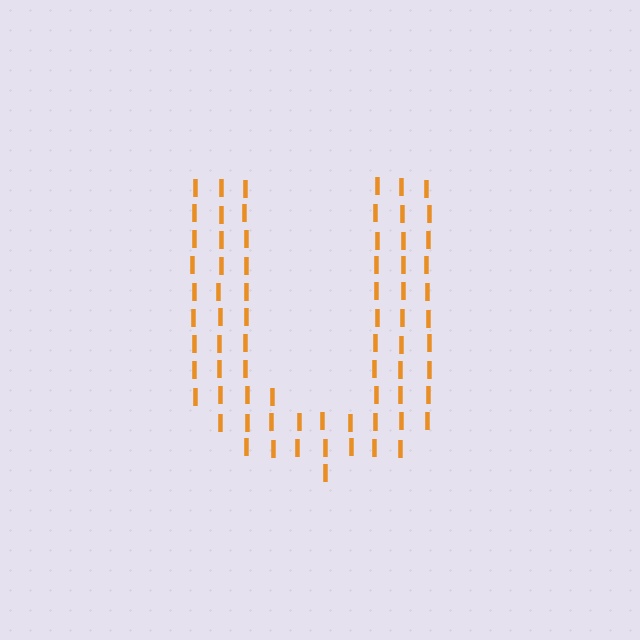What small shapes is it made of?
It is made of small letter I's.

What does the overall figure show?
The overall figure shows the letter U.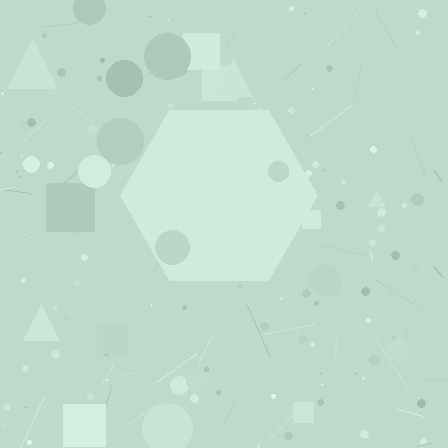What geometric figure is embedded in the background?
A hexagon is embedded in the background.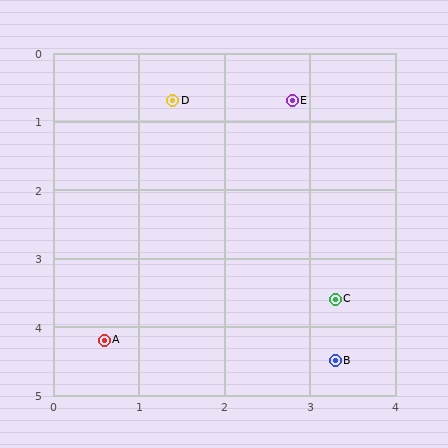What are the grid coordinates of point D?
Point D is at approximately (1.4, 0.7).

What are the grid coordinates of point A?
Point A is at approximately (0.6, 4.2).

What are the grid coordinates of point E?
Point E is at approximately (2.8, 0.7).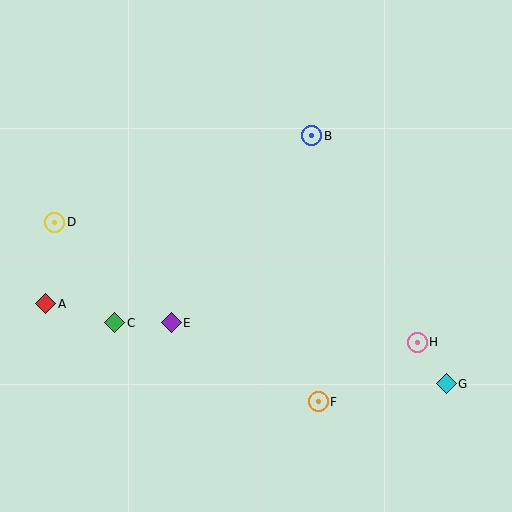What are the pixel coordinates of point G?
Point G is at (446, 384).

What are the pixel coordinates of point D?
Point D is at (55, 222).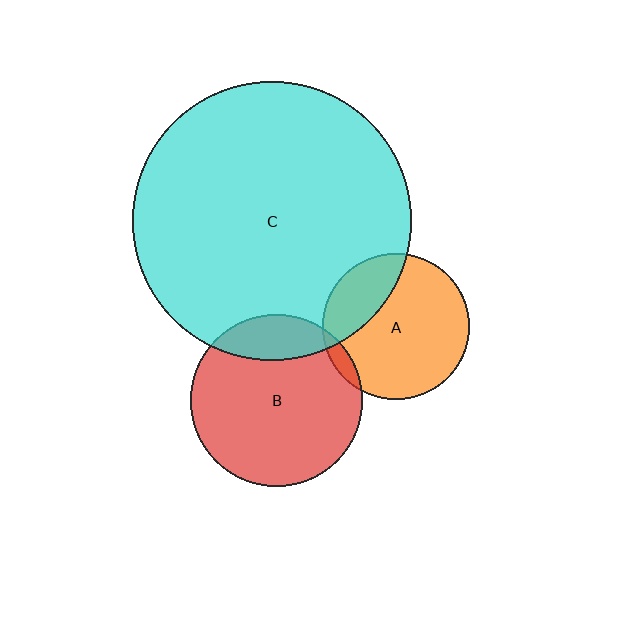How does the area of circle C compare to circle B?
Approximately 2.6 times.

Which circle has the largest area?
Circle C (cyan).